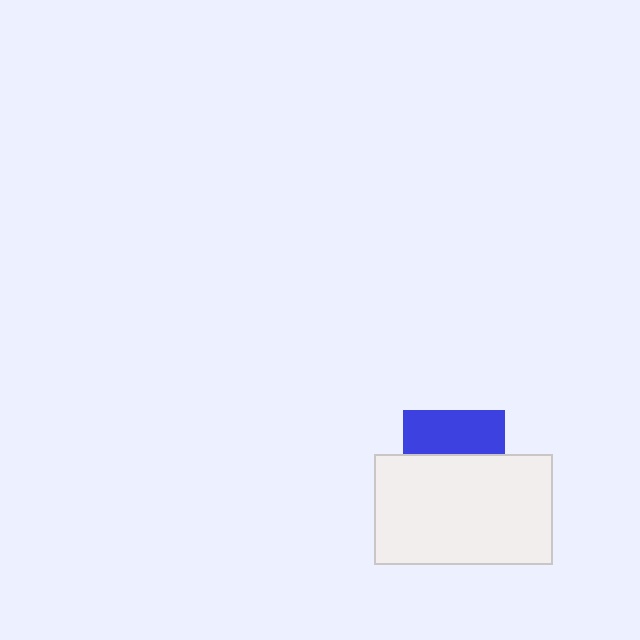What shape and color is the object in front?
The object in front is a white rectangle.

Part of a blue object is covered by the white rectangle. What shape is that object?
It is a square.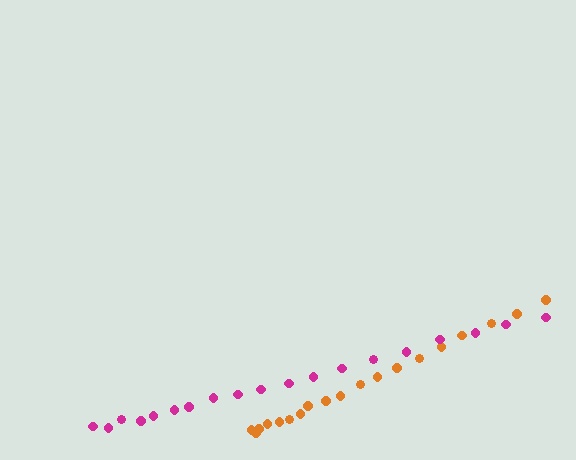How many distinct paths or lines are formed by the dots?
There are 2 distinct paths.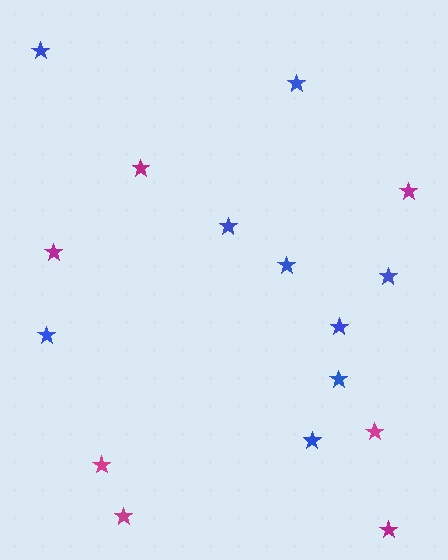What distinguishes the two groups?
There are 2 groups: one group of blue stars (9) and one group of magenta stars (7).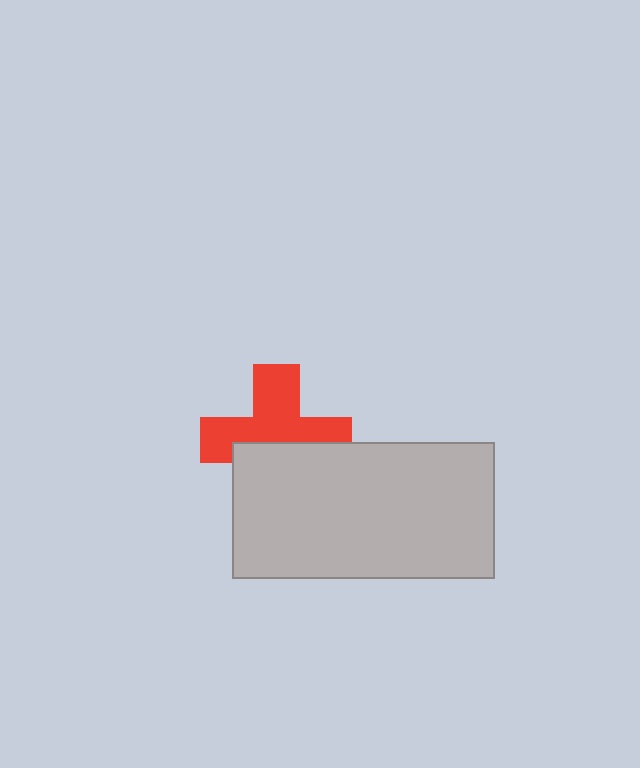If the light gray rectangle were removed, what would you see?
You would see the complete red cross.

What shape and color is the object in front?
The object in front is a light gray rectangle.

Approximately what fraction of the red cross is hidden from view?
Roughly 42% of the red cross is hidden behind the light gray rectangle.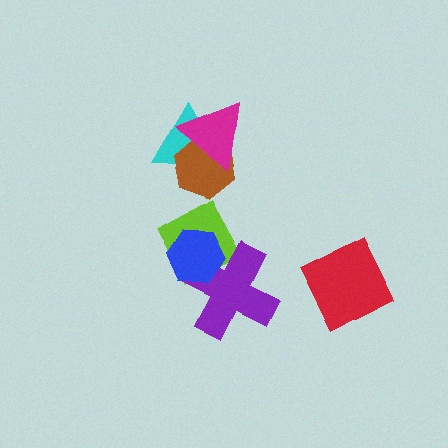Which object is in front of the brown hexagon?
The magenta triangle is in front of the brown hexagon.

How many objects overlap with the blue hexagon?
2 objects overlap with the blue hexagon.